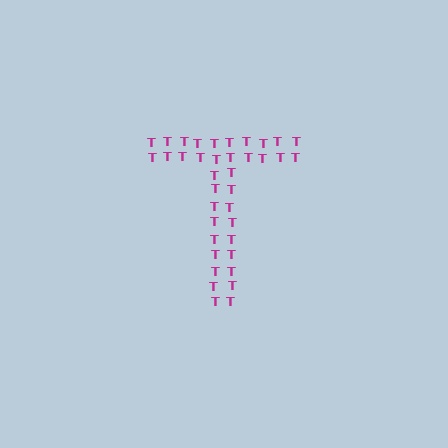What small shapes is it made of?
It is made of small letter T's.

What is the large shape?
The large shape is the letter T.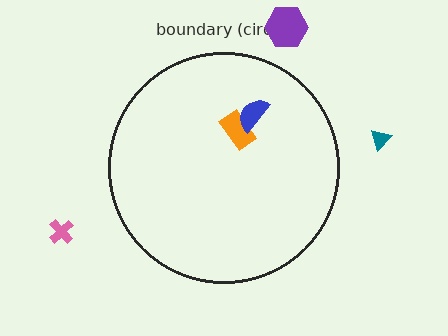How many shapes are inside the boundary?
2 inside, 3 outside.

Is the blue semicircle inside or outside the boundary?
Inside.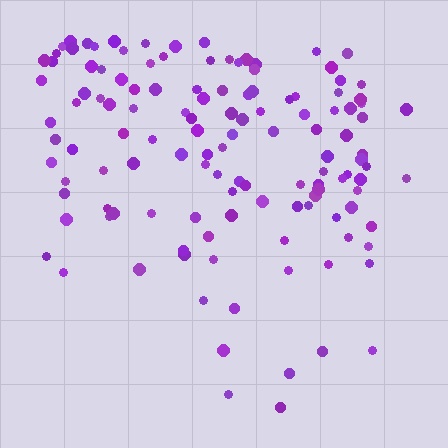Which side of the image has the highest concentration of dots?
The top.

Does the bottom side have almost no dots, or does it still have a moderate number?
Still a moderate number, just noticeably fewer than the top.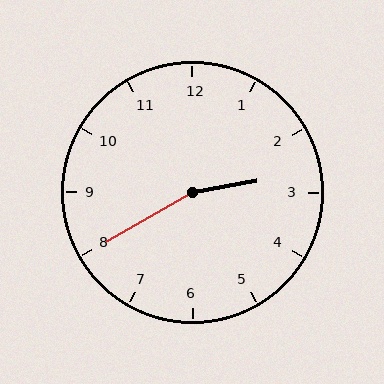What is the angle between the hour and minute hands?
Approximately 160 degrees.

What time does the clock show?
2:40.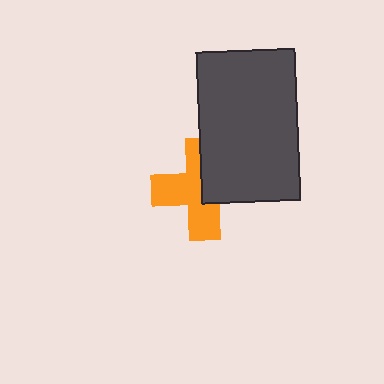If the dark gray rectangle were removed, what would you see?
You would see the complete orange cross.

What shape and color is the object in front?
The object in front is a dark gray rectangle.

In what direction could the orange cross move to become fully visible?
The orange cross could move toward the lower-left. That would shift it out from behind the dark gray rectangle entirely.